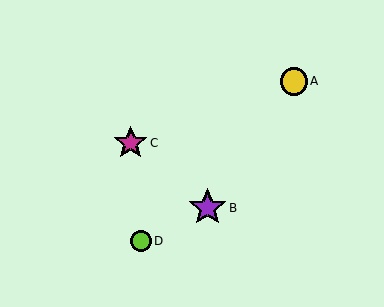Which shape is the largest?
The purple star (labeled B) is the largest.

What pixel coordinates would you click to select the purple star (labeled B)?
Click at (207, 208) to select the purple star B.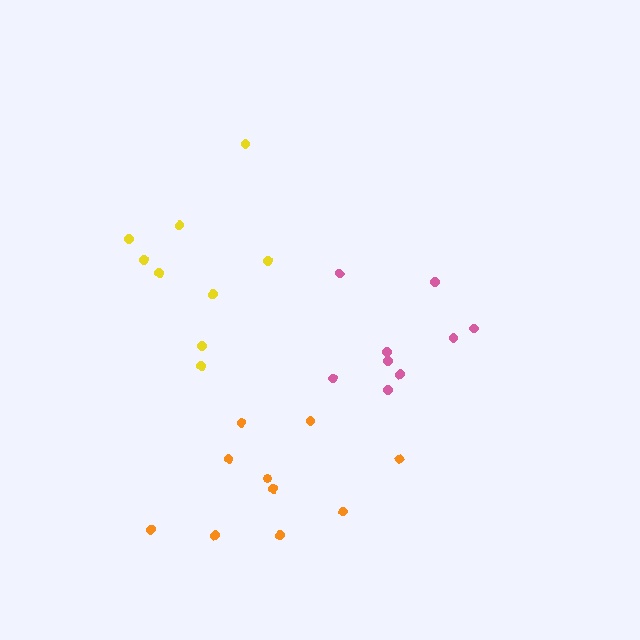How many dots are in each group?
Group 1: 9 dots, Group 2: 9 dots, Group 3: 10 dots (28 total).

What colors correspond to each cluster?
The clusters are colored: yellow, pink, orange.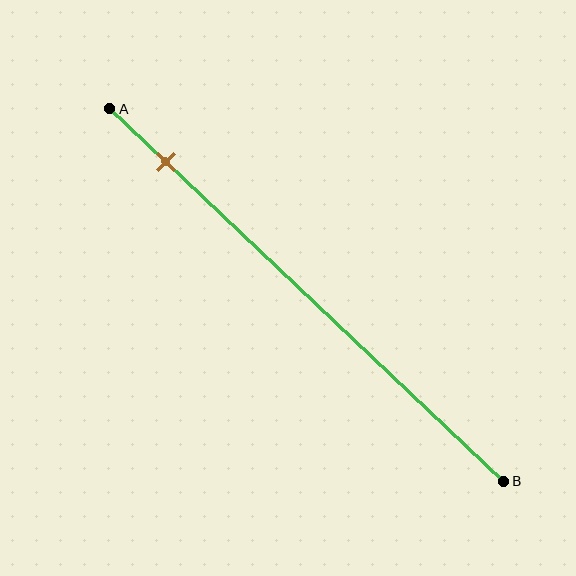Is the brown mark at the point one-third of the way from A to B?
No, the mark is at about 15% from A, not at the 33% one-third point.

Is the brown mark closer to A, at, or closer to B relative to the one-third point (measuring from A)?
The brown mark is closer to point A than the one-third point of segment AB.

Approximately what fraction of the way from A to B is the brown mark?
The brown mark is approximately 15% of the way from A to B.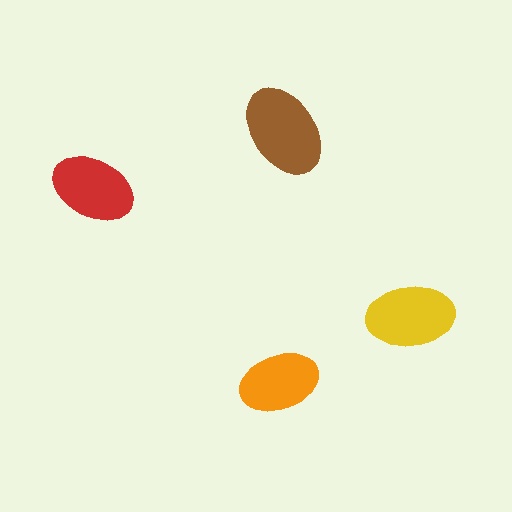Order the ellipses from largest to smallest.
the brown one, the yellow one, the red one, the orange one.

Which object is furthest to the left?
The red ellipse is leftmost.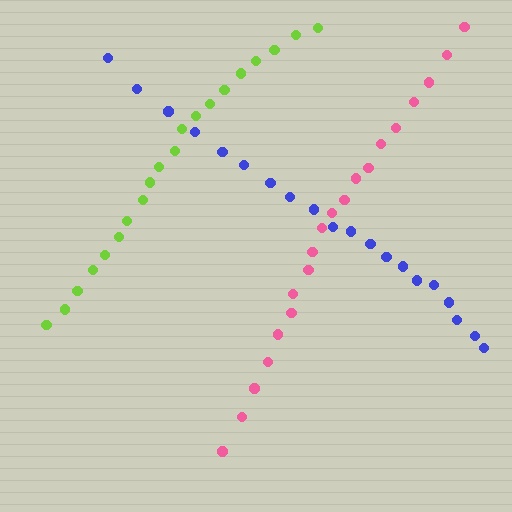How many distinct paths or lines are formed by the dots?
There are 3 distinct paths.